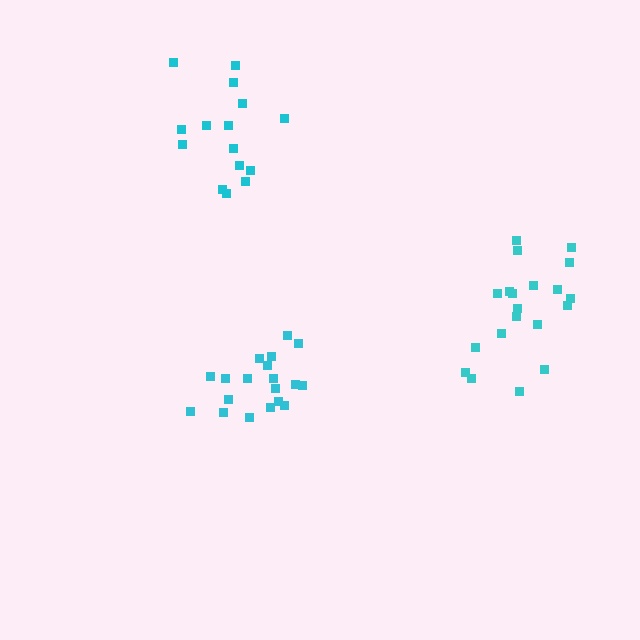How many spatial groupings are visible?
There are 3 spatial groupings.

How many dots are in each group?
Group 1: 19 dots, Group 2: 20 dots, Group 3: 15 dots (54 total).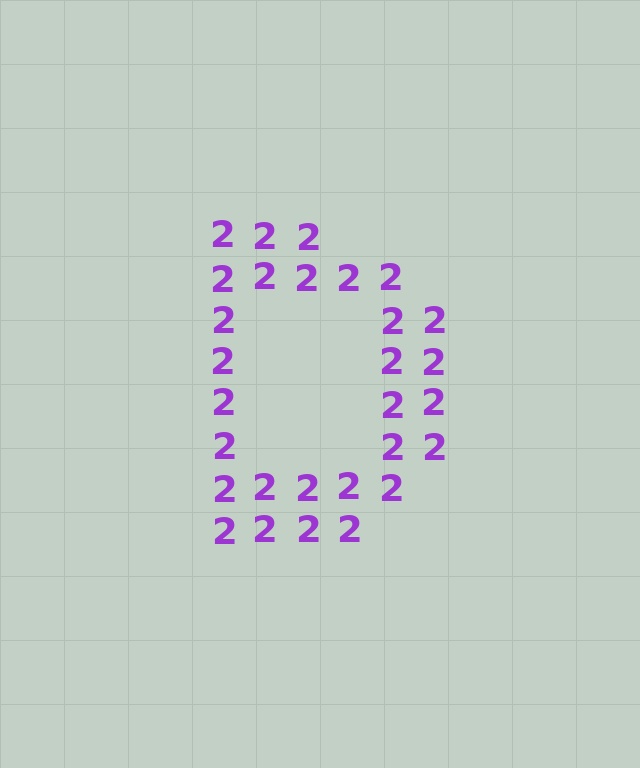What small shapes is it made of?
It is made of small digit 2's.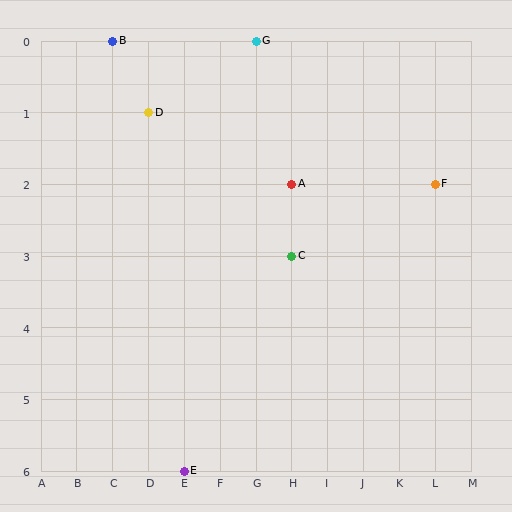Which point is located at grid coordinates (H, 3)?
Point C is at (H, 3).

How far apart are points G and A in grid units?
Points G and A are 1 column and 2 rows apart (about 2.2 grid units diagonally).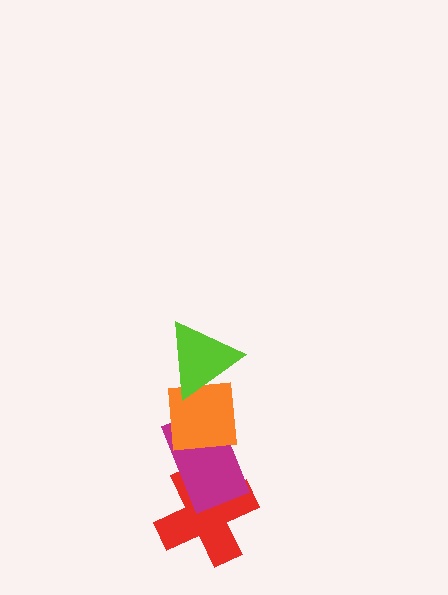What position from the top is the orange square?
The orange square is 2nd from the top.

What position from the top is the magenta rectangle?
The magenta rectangle is 3rd from the top.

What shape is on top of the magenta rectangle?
The orange square is on top of the magenta rectangle.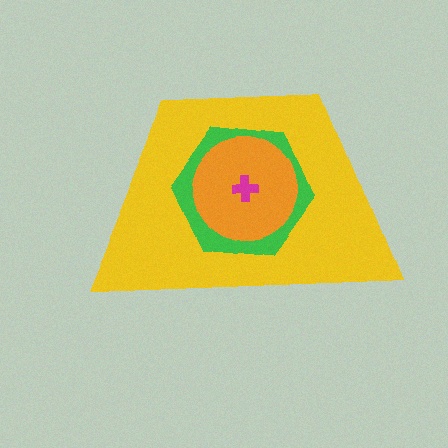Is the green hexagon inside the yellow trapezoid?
Yes.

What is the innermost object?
The magenta cross.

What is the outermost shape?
The yellow trapezoid.